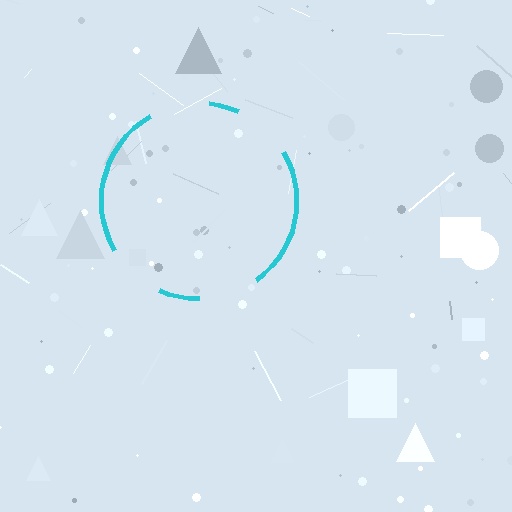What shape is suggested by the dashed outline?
The dashed outline suggests a circle.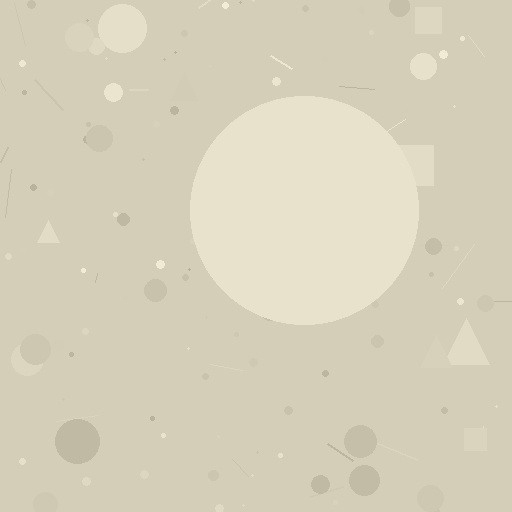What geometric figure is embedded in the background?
A circle is embedded in the background.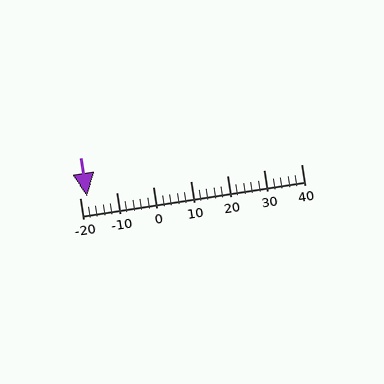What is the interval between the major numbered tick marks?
The major tick marks are spaced 10 units apart.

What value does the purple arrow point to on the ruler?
The purple arrow points to approximately -18.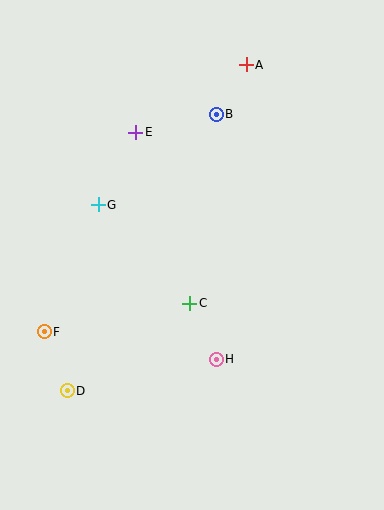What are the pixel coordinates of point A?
Point A is at (246, 65).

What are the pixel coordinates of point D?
Point D is at (67, 391).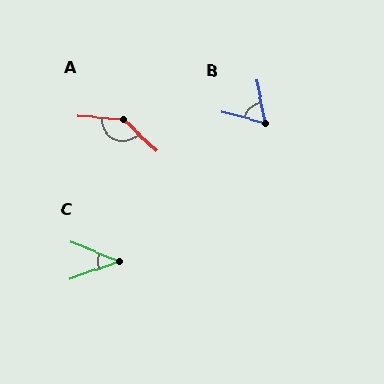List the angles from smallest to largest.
C (41°), B (64°), A (142°).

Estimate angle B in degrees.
Approximately 64 degrees.